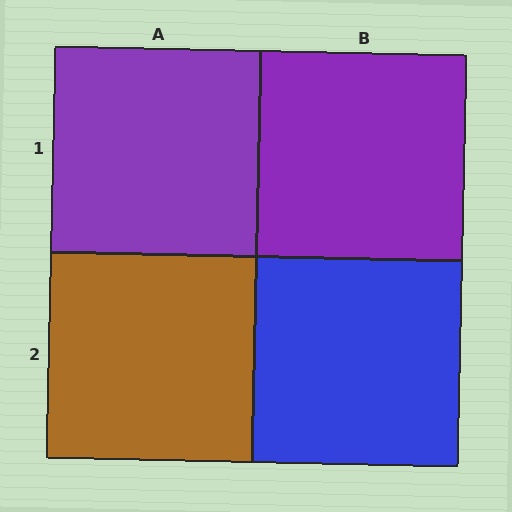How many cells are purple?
2 cells are purple.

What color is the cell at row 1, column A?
Purple.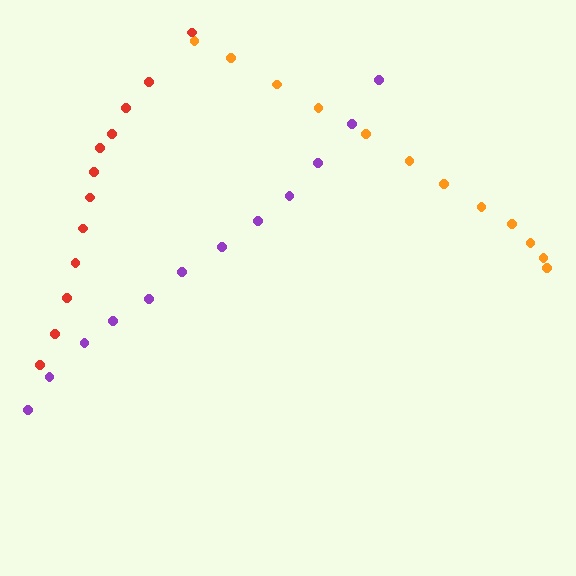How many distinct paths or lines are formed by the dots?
There are 3 distinct paths.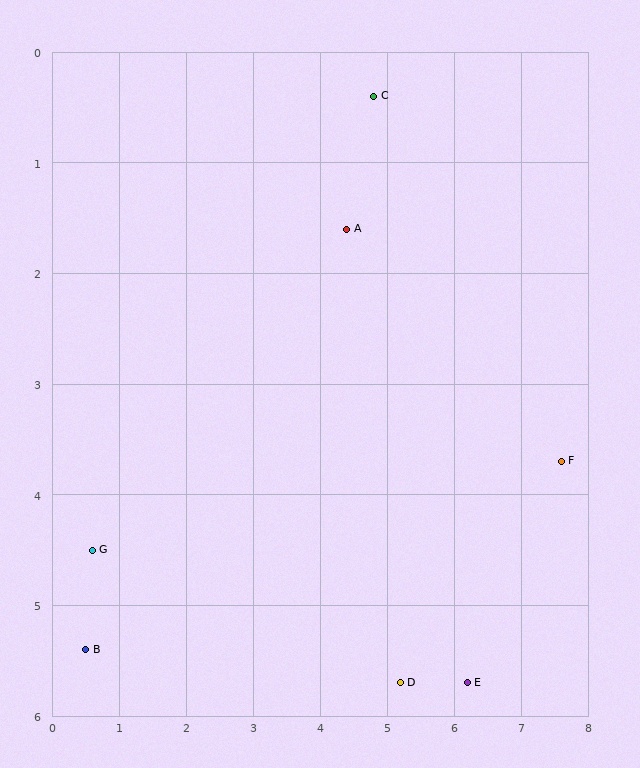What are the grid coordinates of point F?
Point F is at approximately (7.6, 3.7).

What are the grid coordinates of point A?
Point A is at approximately (4.4, 1.6).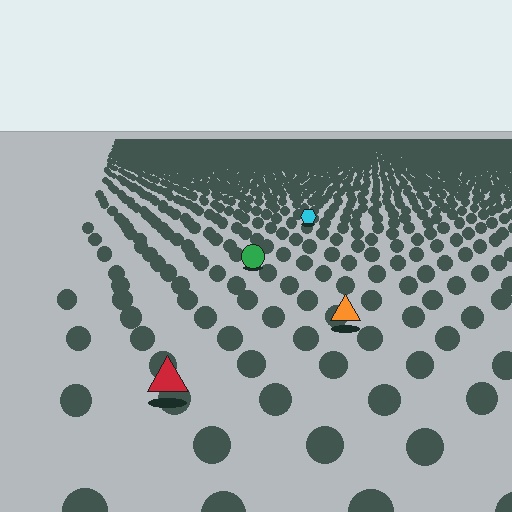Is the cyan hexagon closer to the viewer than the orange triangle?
No. The orange triangle is closer — you can tell from the texture gradient: the ground texture is coarser near it.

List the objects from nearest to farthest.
From nearest to farthest: the red triangle, the orange triangle, the green circle, the cyan hexagon.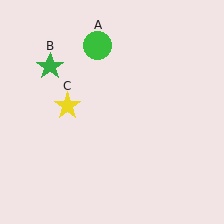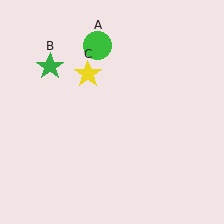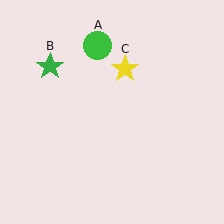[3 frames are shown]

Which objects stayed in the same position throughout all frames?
Green circle (object A) and green star (object B) remained stationary.